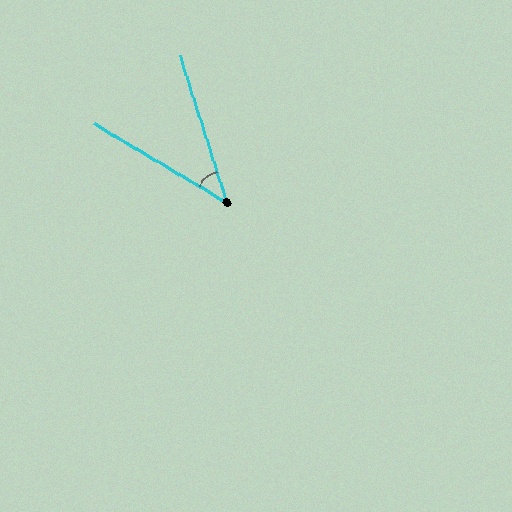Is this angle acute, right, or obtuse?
It is acute.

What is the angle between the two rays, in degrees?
Approximately 42 degrees.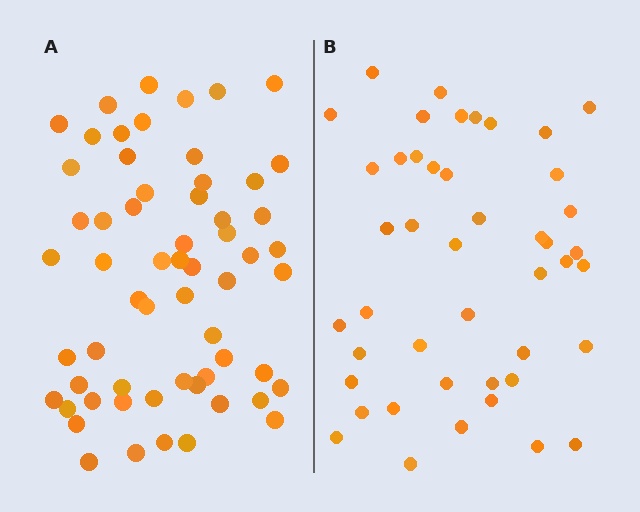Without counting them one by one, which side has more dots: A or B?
Region A (the left region) has more dots.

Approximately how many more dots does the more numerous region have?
Region A has approximately 15 more dots than region B.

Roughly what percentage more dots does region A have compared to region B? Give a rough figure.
About 35% more.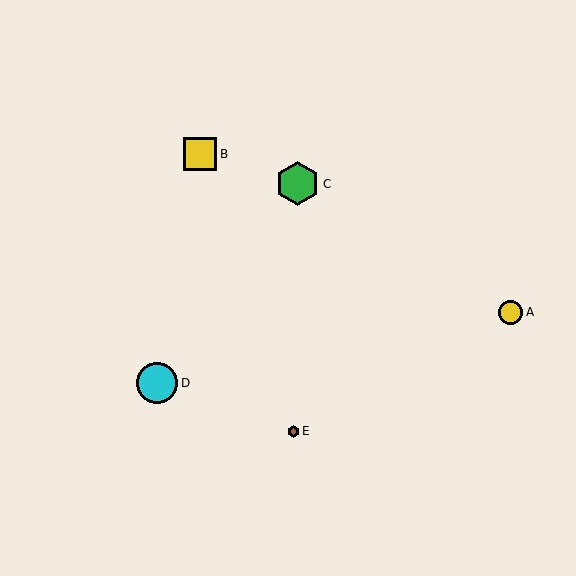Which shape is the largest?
The green hexagon (labeled C) is the largest.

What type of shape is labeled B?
Shape B is a yellow square.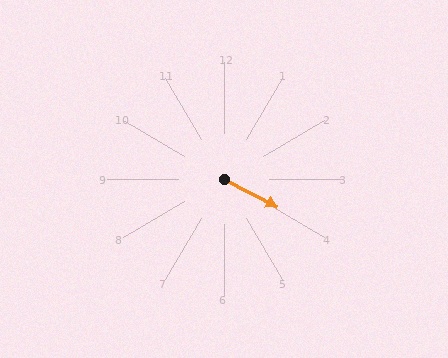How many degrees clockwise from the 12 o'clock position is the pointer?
Approximately 118 degrees.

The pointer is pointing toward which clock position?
Roughly 4 o'clock.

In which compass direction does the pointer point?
Southeast.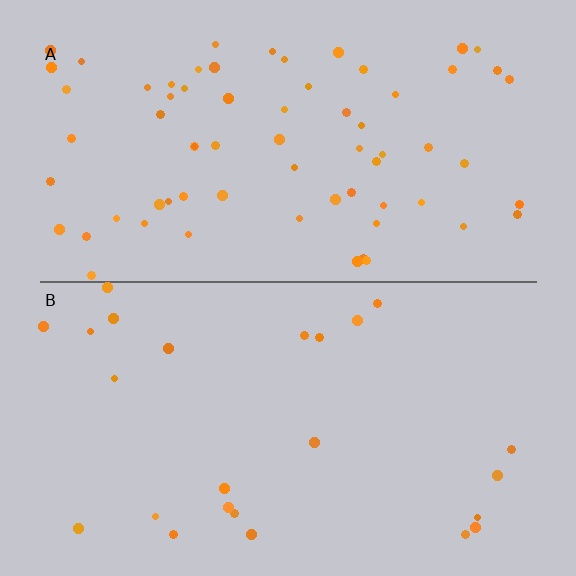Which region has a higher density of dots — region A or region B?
A (the top).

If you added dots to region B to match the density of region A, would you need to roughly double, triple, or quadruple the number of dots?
Approximately triple.